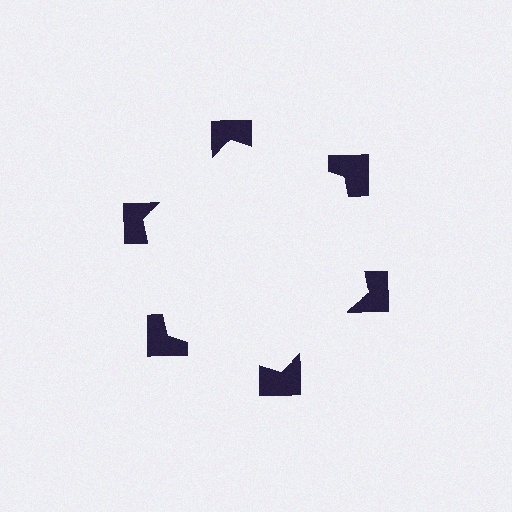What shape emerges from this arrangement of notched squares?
An illusory hexagon — its edges are inferred from the aligned wedge cuts in the notched squares, not physically drawn.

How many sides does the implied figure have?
6 sides.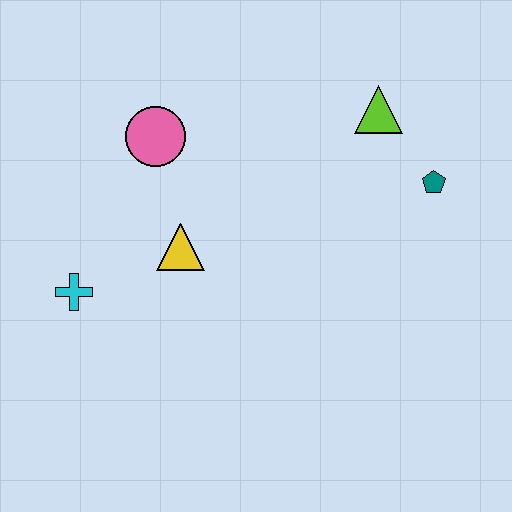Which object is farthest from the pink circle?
The teal pentagon is farthest from the pink circle.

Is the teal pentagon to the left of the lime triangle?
No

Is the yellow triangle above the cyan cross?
Yes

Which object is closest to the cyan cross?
The yellow triangle is closest to the cyan cross.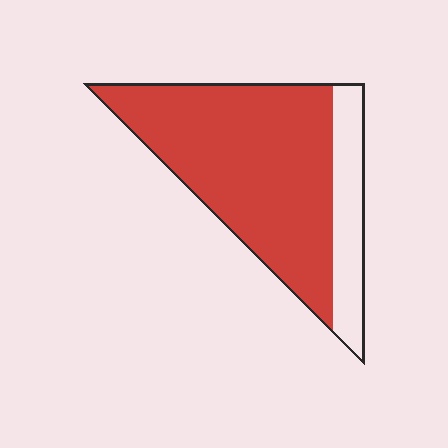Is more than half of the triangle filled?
Yes.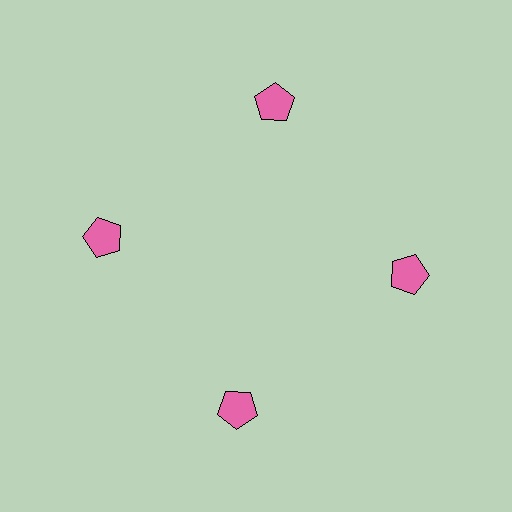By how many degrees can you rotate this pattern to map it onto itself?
The pattern maps onto itself every 90 degrees of rotation.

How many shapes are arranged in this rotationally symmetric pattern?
There are 4 shapes, arranged in 4 groups of 1.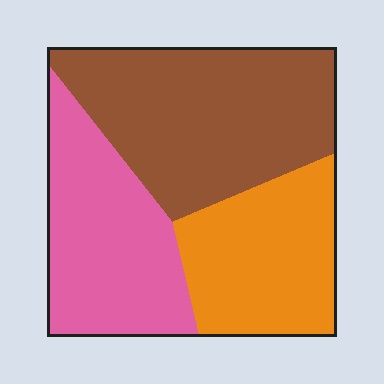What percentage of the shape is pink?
Pink takes up between a quarter and a half of the shape.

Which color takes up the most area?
Brown, at roughly 40%.